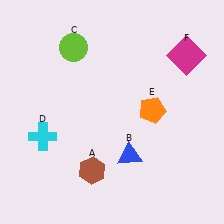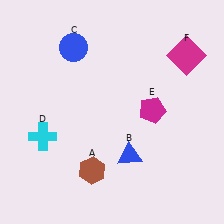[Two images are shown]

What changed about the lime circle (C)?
In Image 1, C is lime. In Image 2, it changed to blue.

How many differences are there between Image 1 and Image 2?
There are 2 differences between the two images.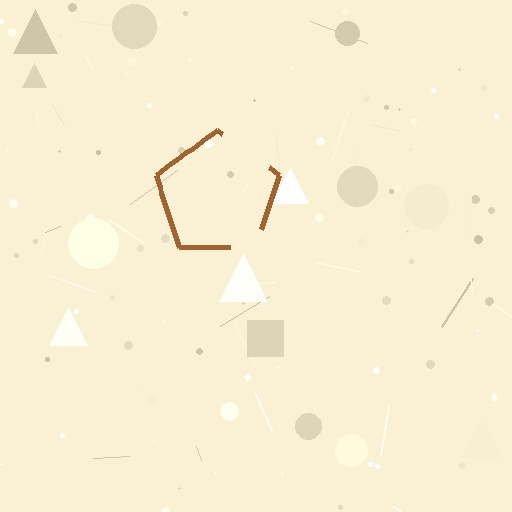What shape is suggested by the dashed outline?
The dashed outline suggests a pentagon.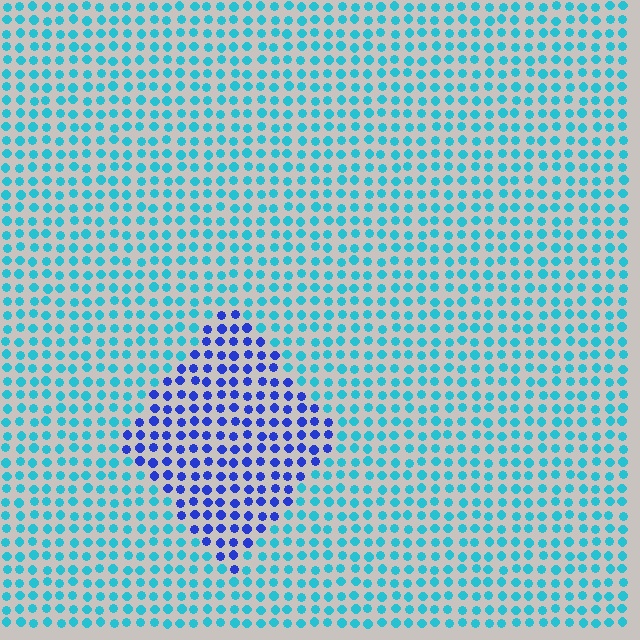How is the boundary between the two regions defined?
The boundary is defined purely by a slight shift in hue (about 48 degrees). Spacing, size, and orientation are identical on both sides.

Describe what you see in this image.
The image is filled with small cyan elements in a uniform arrangement. A diamond-shaped region is visible where the elements are tinted to a slightly different hue, forming a subtle color boundary.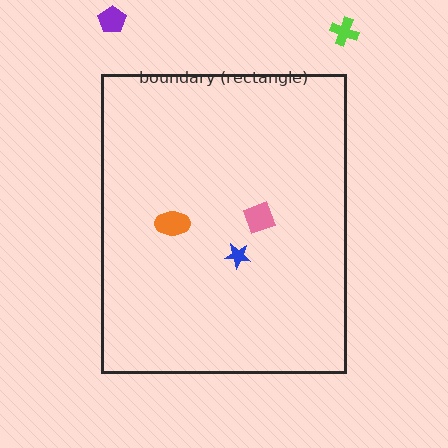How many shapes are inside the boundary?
3 inside, 2 outside.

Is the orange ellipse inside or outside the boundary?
Inside.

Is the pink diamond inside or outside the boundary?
Inside.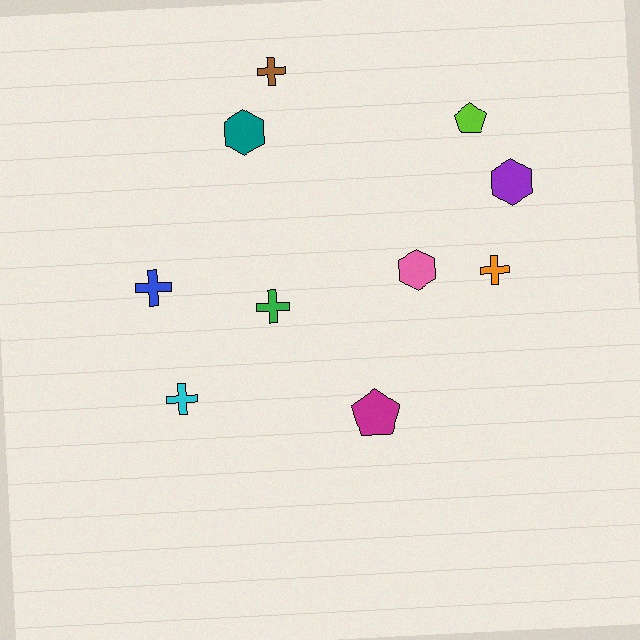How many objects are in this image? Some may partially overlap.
There are 10 objects.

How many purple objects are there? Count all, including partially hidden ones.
There is 1 purple object.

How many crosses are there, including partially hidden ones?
There are 5 crosses.